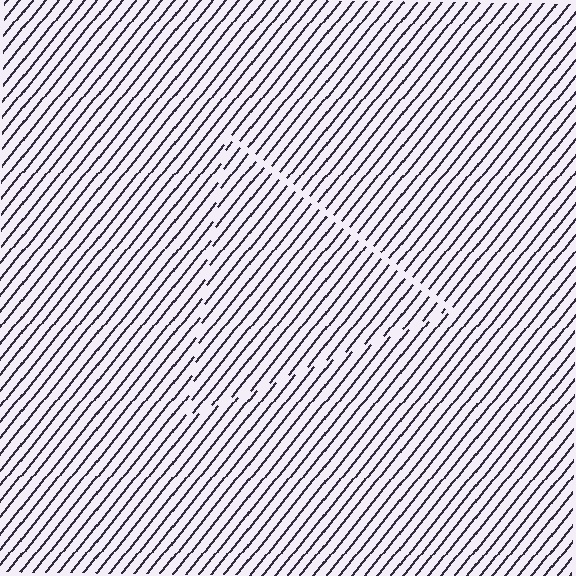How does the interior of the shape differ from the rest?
The interior of the shape contains the same grating, shifted by half a period — the contour is defined by the phase discontinuity where line-ends from the inner and outer gratings abut.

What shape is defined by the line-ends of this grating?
An illusory triangle. The interior of the shape contains the same grating, shifted by half a period — the contour is defined by the phase discontinuity where line-ends from the inner and outer gratings abut.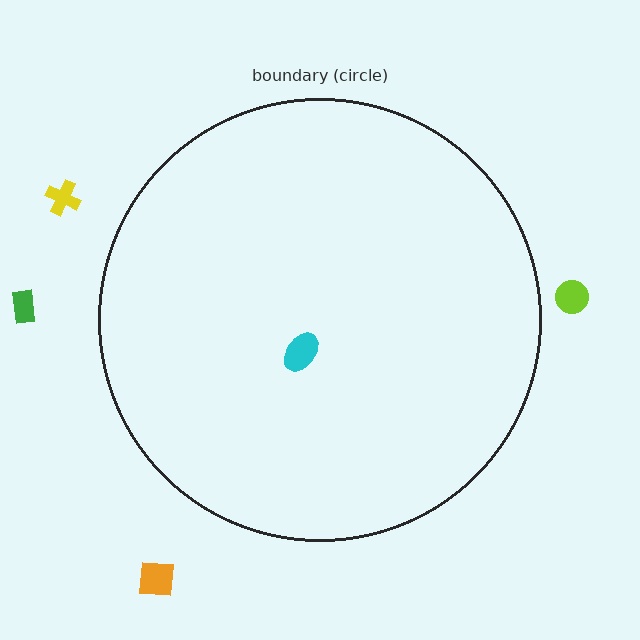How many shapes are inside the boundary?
1 inside, 4 outside.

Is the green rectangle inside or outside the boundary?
Outside.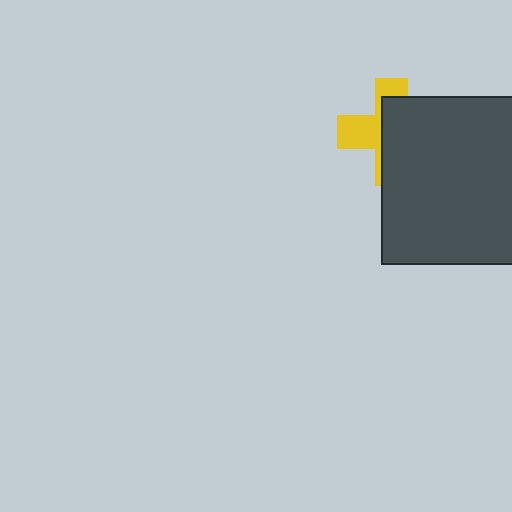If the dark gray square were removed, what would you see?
You would see the complete yellow cross.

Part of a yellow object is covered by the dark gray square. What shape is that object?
It is a cross.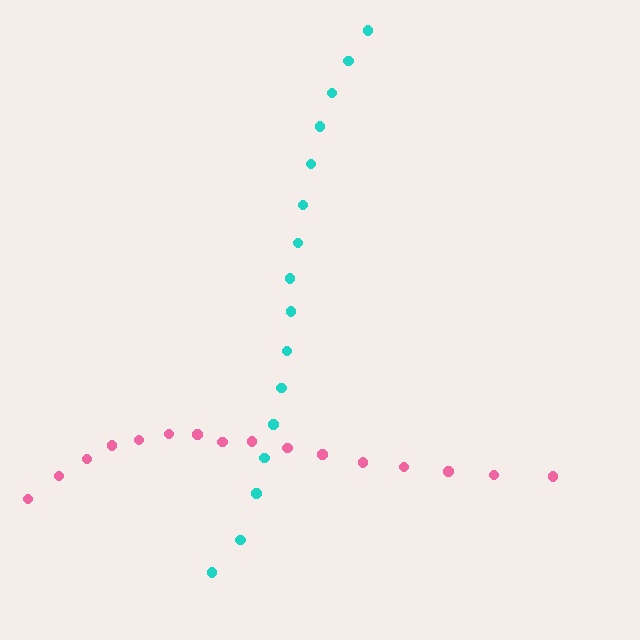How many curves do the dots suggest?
There are 2 distinct paths.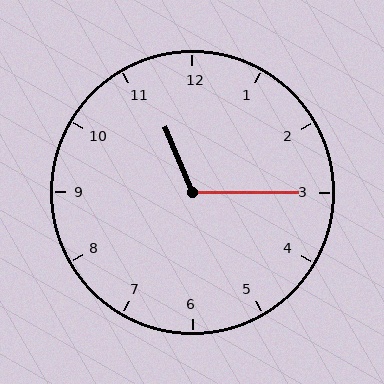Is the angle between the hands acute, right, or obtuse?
It is obtuse.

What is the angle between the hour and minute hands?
Approximately 112 degrees.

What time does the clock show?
11:15.